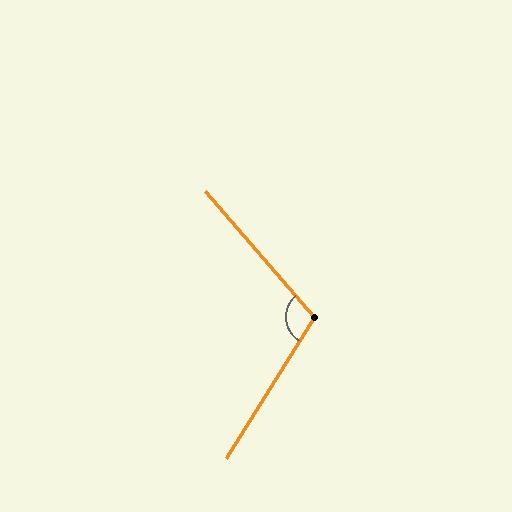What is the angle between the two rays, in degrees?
Approximately 107 degrees.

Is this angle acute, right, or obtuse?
It is obtuse.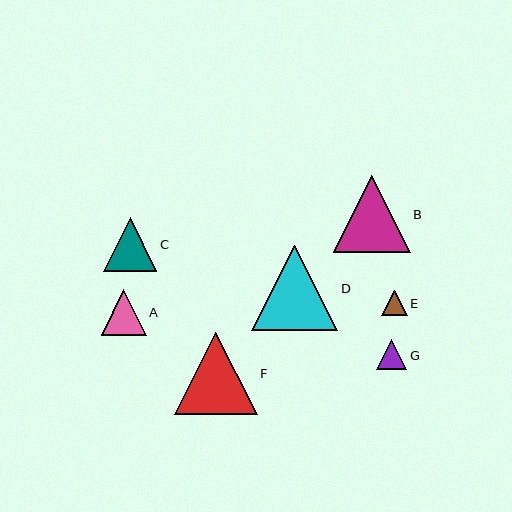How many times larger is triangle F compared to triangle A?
Triangle F is approximately 1.8 times the size of triangle A.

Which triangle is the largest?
Triangle D is the largest with a size of approximately 86 pixels.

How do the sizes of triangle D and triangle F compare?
Triangle D and triangle F are approximately the same size.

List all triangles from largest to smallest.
From largest to smallest: D, F, B, C, A, G, E.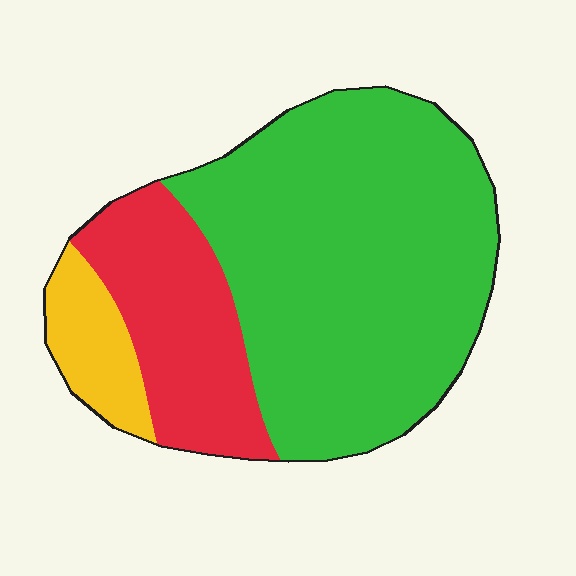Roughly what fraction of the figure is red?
Red takes up about one quarter (1/4) of the figure.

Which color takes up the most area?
Green, at roughly 65%.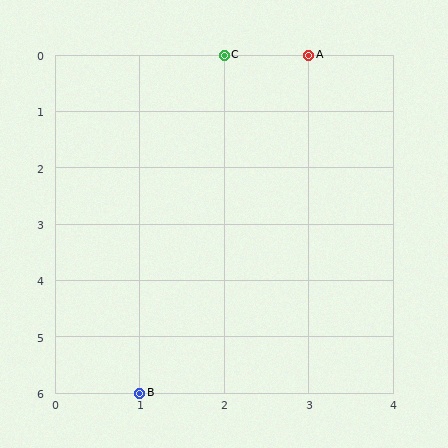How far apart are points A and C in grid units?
Points A and C are 1 column apart.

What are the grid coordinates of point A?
Point A is at grid coordinates (3, 0).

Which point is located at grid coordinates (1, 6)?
Point B is at (1, 6).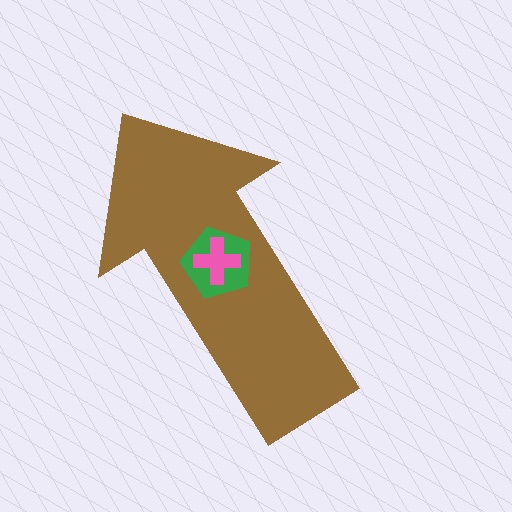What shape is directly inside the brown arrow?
The green pentagon.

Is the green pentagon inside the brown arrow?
Yes.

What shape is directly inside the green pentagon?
The pink cross.